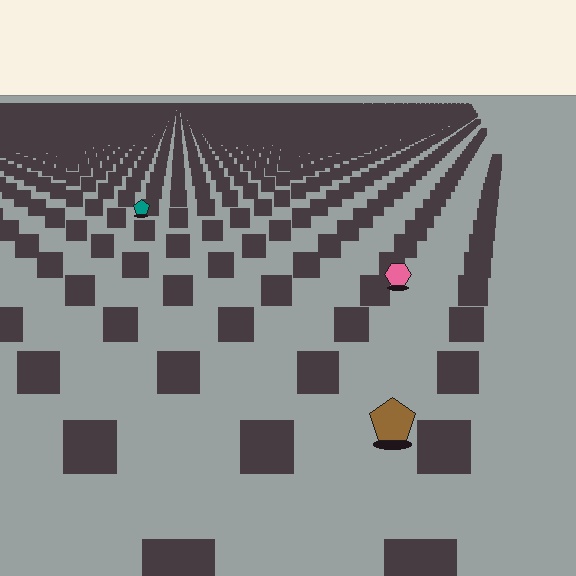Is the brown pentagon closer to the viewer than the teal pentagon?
Yes. The brown pentagon is closer — you can tell from the texture gradient: the ground texture is coarser near it.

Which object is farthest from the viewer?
The teal pentagon is farthest from the viewer. It appears smaller and the ground texture around it is denser.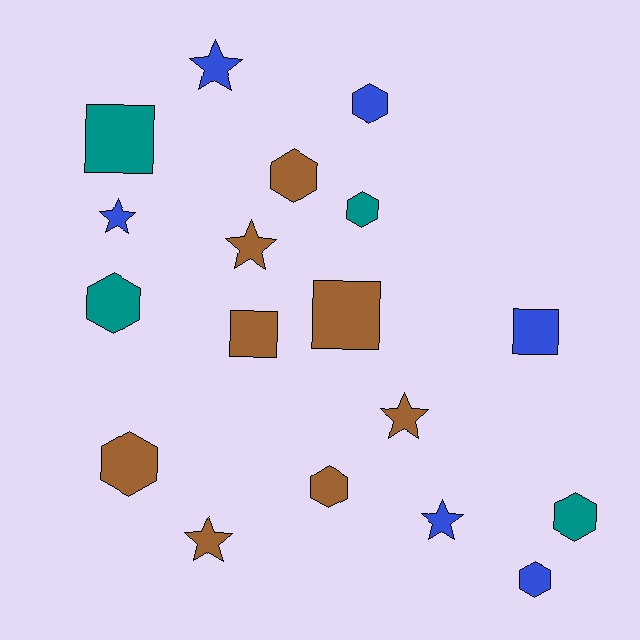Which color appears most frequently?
Brown, with 8 objects.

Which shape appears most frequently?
Hexagon, with 8 objects.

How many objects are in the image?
There are 18 objects.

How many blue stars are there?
There are 3 blue stars.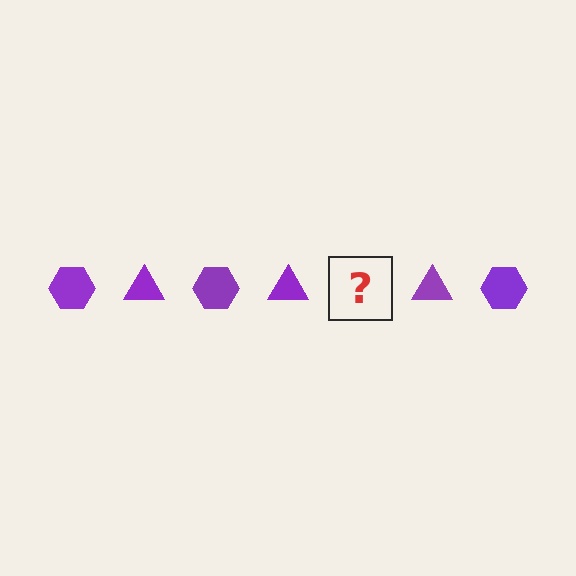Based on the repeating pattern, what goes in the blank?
The blank should be a purple hexagon.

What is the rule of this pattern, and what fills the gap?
The rule is that the pattern cycles through hexagon, triangle shapes in purple. The gap should be filled with a purple hexagon.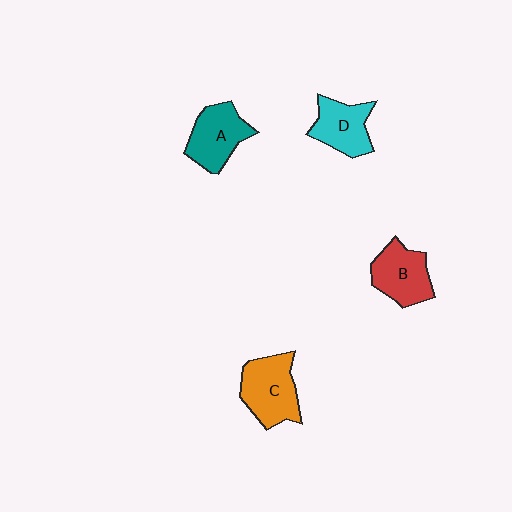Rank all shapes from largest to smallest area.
From largest to smallest: C (orange), A (teal), B (red), D (cyan).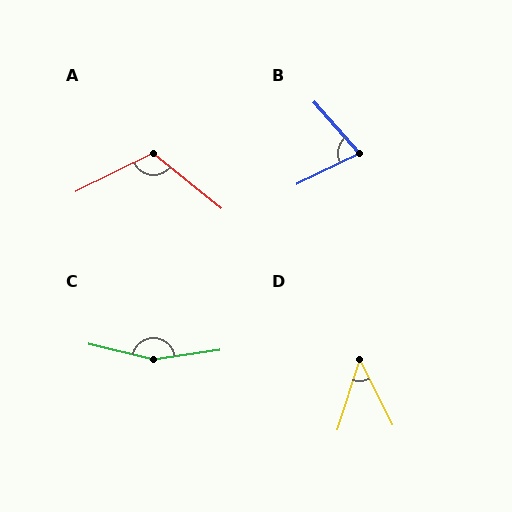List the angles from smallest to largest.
D (44°), B (74°), A (115°), C (158°).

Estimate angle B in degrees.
Approximately 74 degrees.